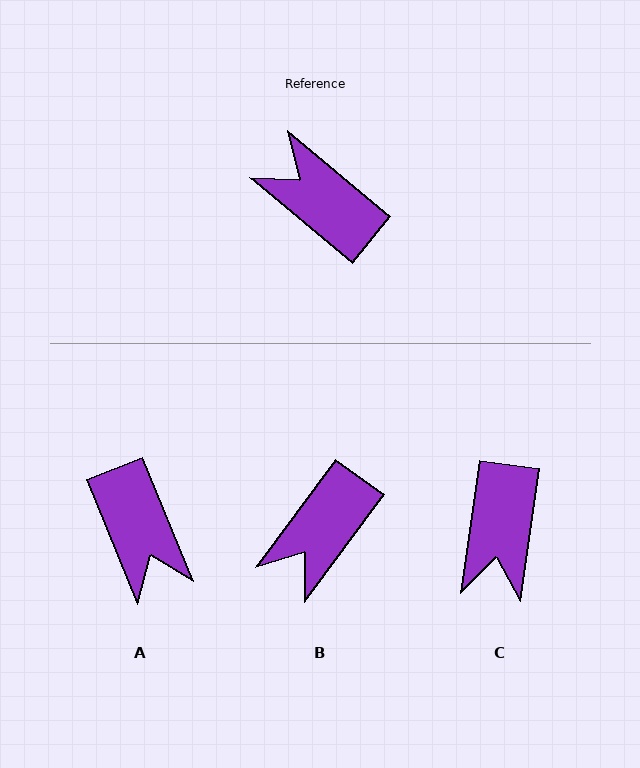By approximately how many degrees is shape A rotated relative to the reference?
Approximately 152 degrees counter-clockwise.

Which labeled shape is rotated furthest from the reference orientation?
A, about 152 degrees away.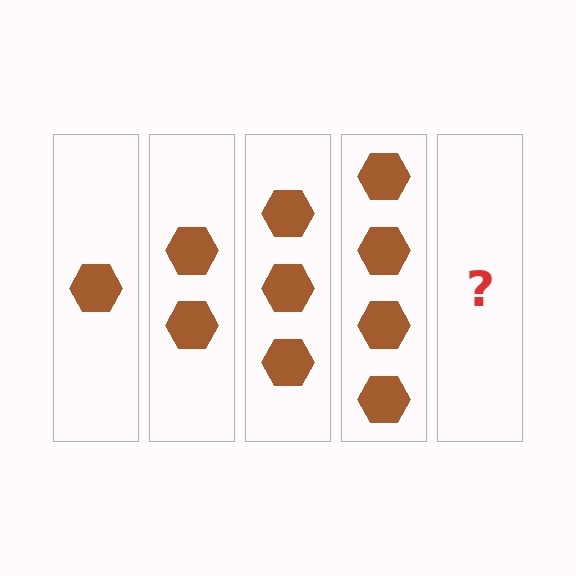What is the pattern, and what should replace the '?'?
The pattern is that each step adds one more hexagon. The '?' should be 5 hexagons.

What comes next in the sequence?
The next element should be 5 hexagons.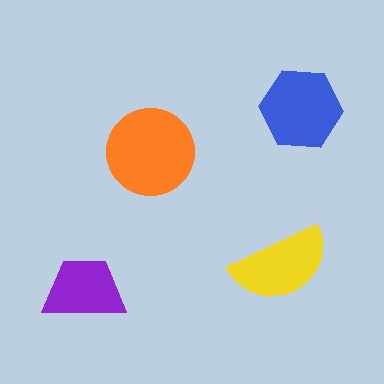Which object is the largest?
The orange circle.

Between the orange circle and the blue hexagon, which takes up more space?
The orange circle.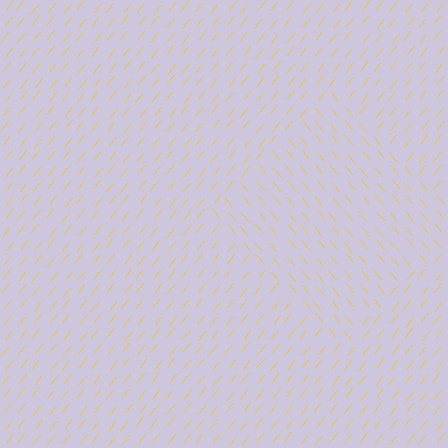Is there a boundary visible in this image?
Yes, there is a texture boundary formed by a change in line orientation.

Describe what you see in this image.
The image is filled with small yellow line segments. A diamond region in the image has lines oriented differently from the surrounding lines, creating a visible texture boundary.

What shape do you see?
I see a diamond.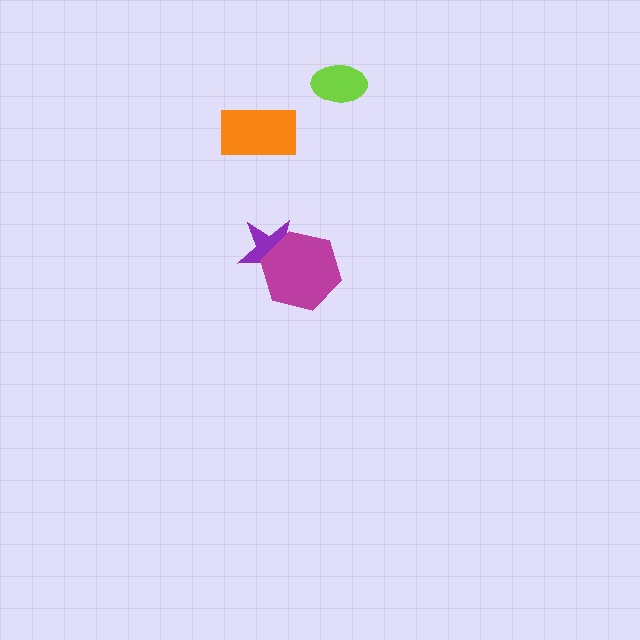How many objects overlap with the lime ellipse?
0 objects overlap with the lime ellipse.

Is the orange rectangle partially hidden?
No, no other shape covers it.